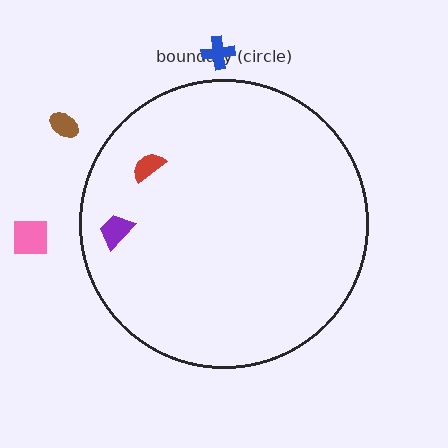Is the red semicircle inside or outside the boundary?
Inside.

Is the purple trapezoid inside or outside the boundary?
Inside.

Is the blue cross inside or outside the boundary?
Outside.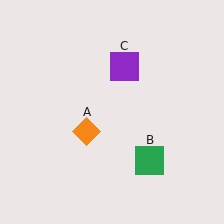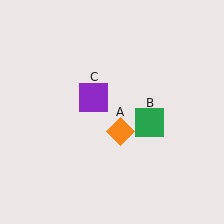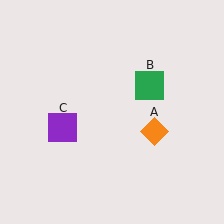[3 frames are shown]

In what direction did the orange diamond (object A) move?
The orange diamond (object A) moved right.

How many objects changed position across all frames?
3 objects changed position: orange diamond (object A), green square (object B), purple square (object C).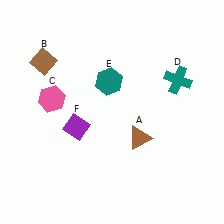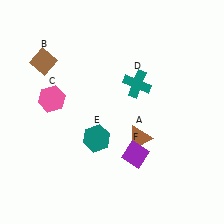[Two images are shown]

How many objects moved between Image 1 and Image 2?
3 objects moved between the two images.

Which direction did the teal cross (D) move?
The teal cross (D) moved left.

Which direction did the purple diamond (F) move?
The purple diamond (F) moved right.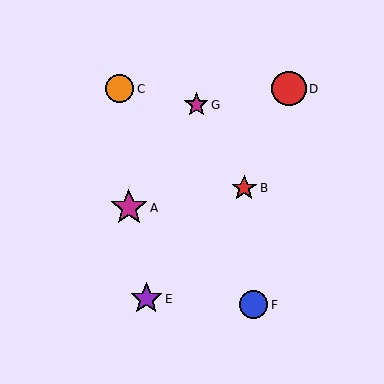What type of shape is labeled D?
Shape D is a red circle.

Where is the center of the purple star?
The center of the purple star is at (146, 299).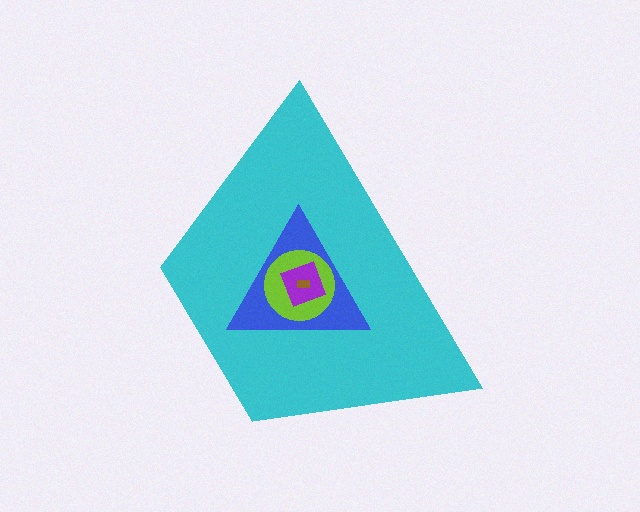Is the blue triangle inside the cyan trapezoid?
Yes.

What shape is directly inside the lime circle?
The purple diamond.